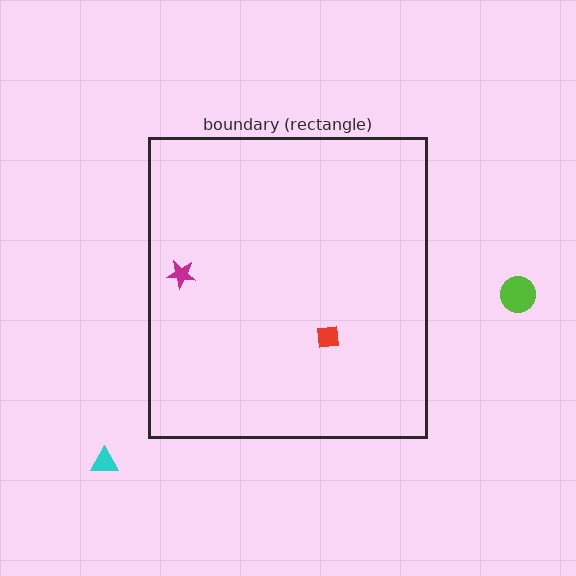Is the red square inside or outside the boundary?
Inside.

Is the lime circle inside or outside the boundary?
Outside.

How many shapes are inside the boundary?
2 inside, 2 outside.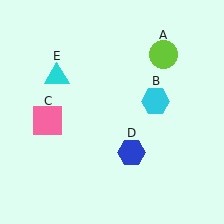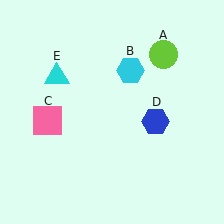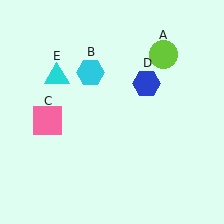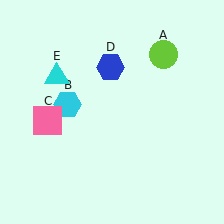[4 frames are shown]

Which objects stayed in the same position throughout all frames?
Lime circle (object A) and pink square (object C) and cyan triangle (object E) remained stationary.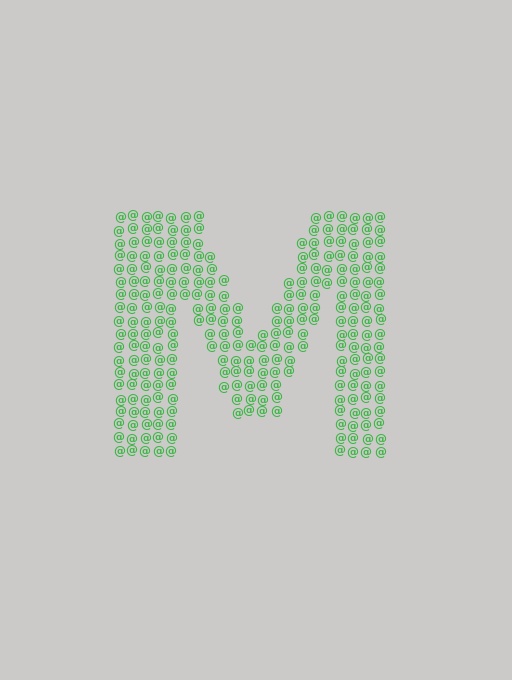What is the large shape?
The large shape is the letter M.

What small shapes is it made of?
It is made of small at signs.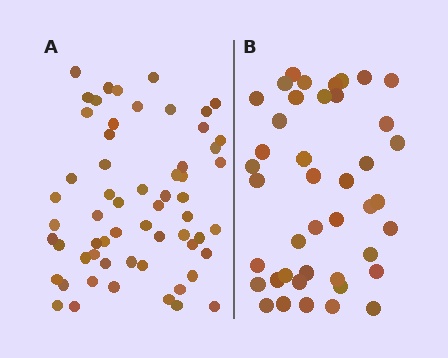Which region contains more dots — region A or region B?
Region A (the left region) has more dots.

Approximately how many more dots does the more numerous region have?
Region A has approximately 20 more dots than region B.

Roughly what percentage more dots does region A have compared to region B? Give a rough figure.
About 45% more.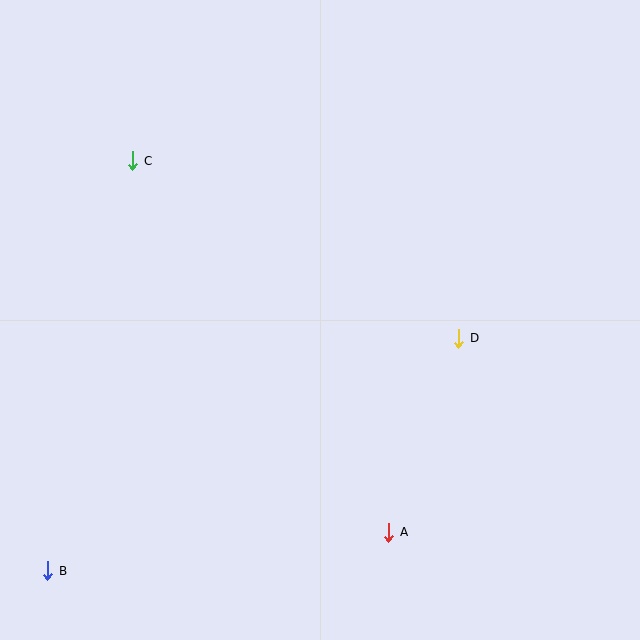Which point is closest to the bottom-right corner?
Point A is closest to the bottom-right corner.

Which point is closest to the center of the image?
Point D at (459, 338) is closest to the center.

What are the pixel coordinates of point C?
Point C is at (133, 161).